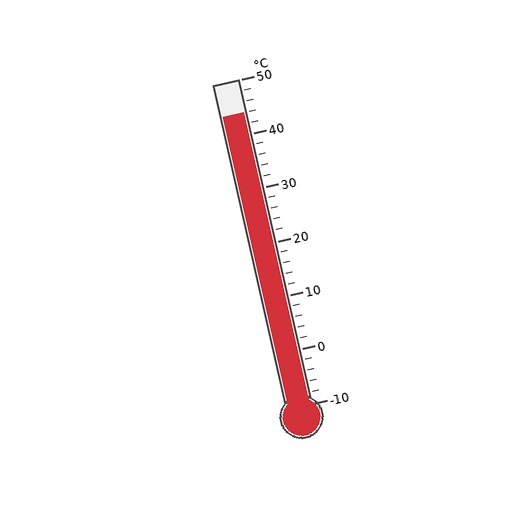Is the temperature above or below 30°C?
The temperature is above 30°C.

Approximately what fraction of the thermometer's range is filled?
The thermometer is filled to approximately 90% of its range.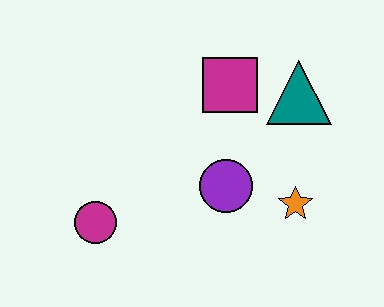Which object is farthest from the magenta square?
The magenta circle is farthest from the magenta square.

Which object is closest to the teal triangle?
The magenta square is closest to the teal triangle.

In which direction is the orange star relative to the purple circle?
The orange star is to the right of the purple circle.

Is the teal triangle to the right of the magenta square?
Yes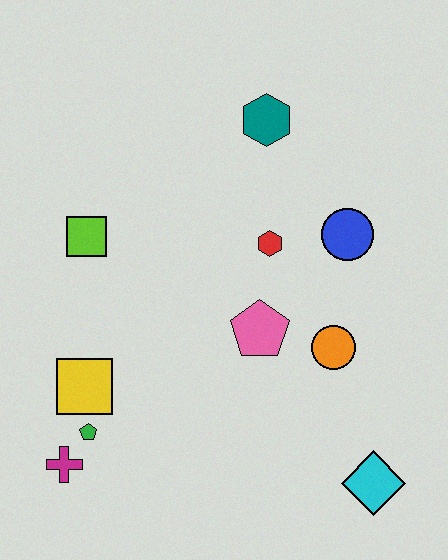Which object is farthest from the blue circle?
The magenta cross is farthest from the blue circle.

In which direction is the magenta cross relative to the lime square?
The magenta cross is below the lime square.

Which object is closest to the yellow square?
The green pentagon is closest to the yellow square.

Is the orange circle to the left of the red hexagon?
No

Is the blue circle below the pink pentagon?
No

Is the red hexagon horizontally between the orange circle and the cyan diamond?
No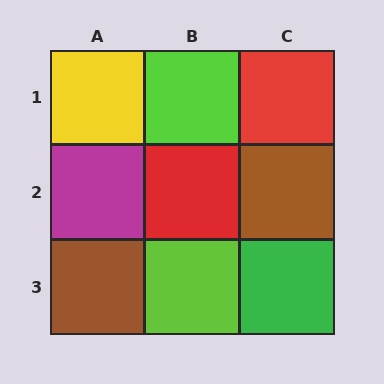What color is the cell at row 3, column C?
Green.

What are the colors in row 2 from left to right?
Magenta, red, brown.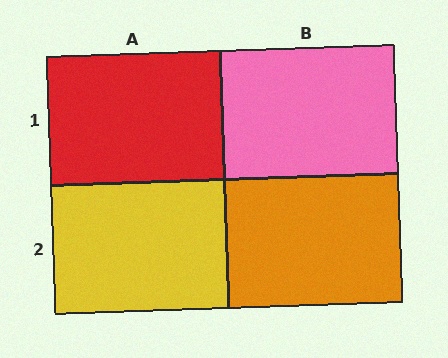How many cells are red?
1 cell is red.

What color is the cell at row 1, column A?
Red.